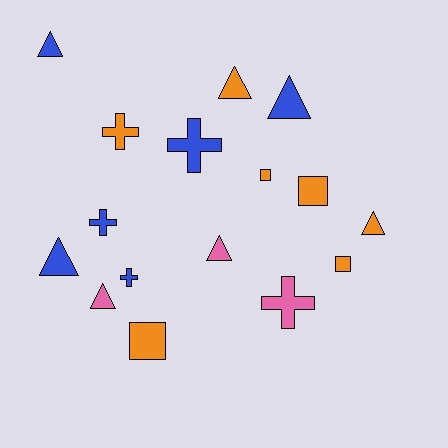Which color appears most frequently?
Orange, with 7 objects.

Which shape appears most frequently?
Triangle, with 7 objects.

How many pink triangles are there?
There are 2 pink triangles.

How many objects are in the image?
There are 16 objects.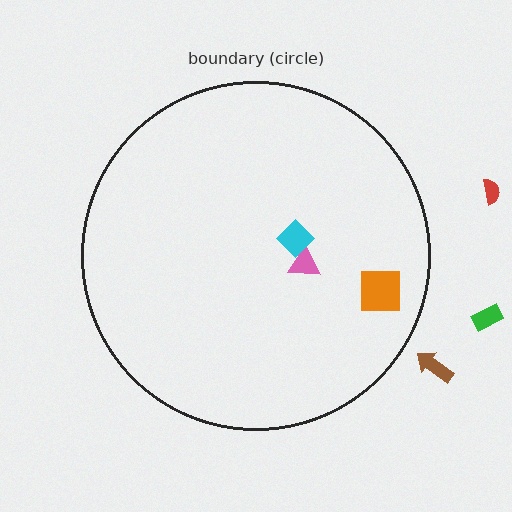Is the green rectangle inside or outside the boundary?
Outside.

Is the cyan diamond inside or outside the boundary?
Inside.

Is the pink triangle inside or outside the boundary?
Inside.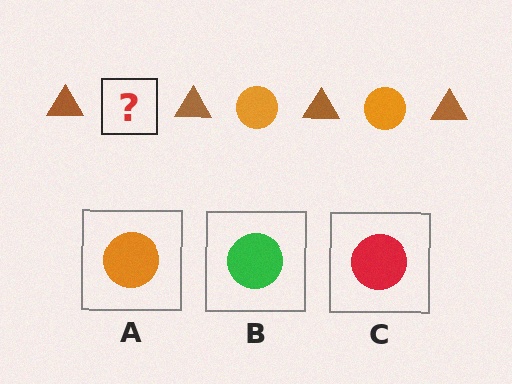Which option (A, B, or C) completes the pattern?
A.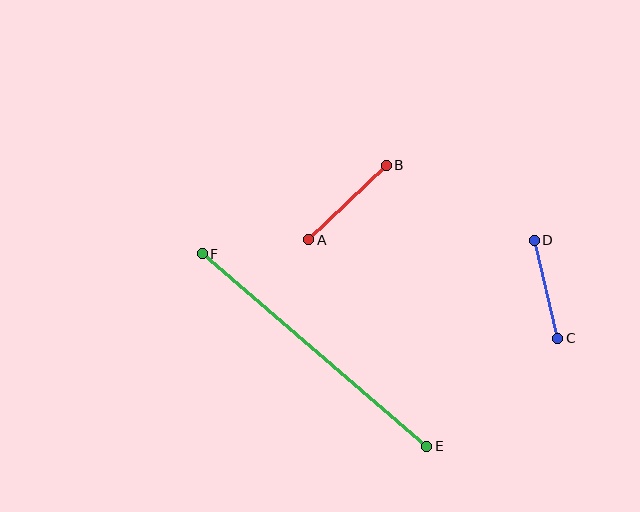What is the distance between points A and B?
The distance is approximately 108 pixels.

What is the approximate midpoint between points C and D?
The midpoint is at approximately (546, 289) pixels.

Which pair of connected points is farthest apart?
Points E and F are farthest apart.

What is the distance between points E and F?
The distance is approximately 296 pixels.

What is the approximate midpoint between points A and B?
The midpoint is at approximately (348, 203) pixels.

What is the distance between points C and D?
The distance is approximately 101 pixels.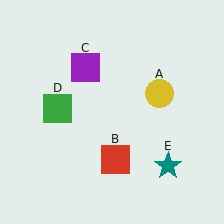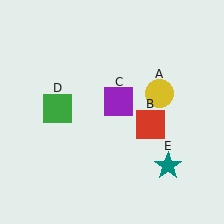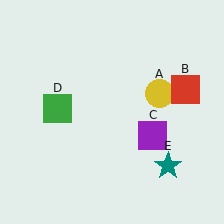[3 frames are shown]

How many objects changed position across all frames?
2 objects changed position: red square (object B), purple square (object C).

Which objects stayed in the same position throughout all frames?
Yellow circle (object A) and green square (object D) and teal star (object E) remained stationary.